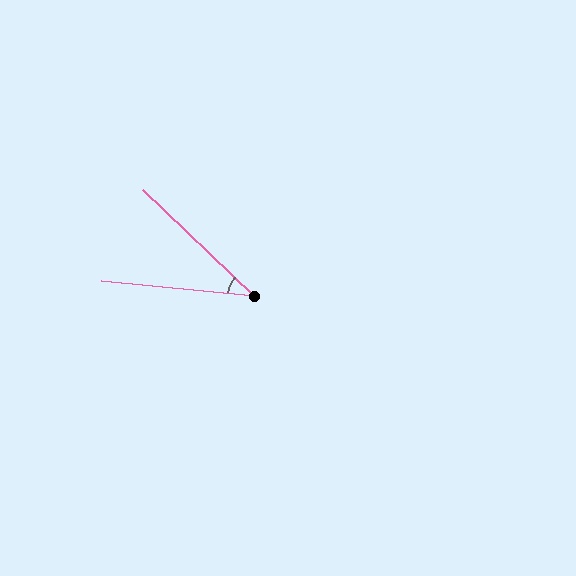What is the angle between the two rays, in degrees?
Approximately 38 degrees.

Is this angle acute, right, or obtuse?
It is acute.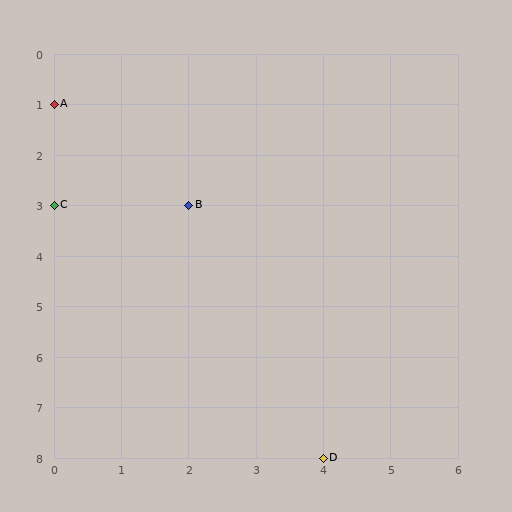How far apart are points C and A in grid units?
Points C and A are 2 rows apart.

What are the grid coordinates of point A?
Point A is at grid coordinates (0, 1).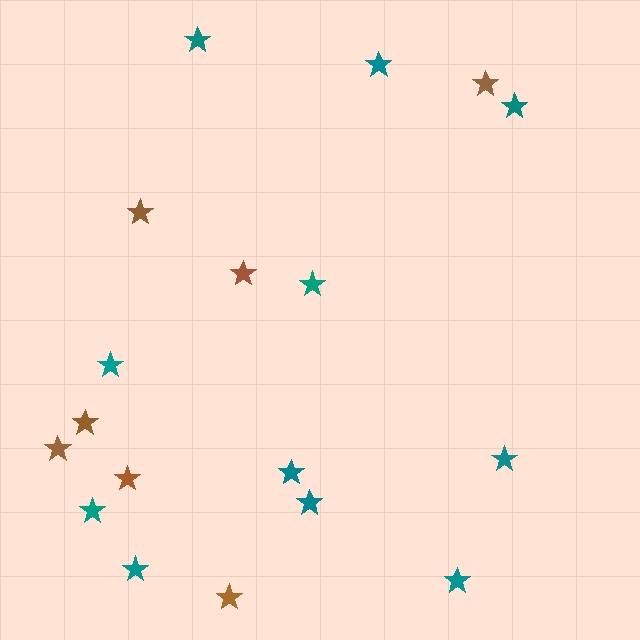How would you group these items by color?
There are 2 groups: one group of brown stars (7) and one group of teal stars (11).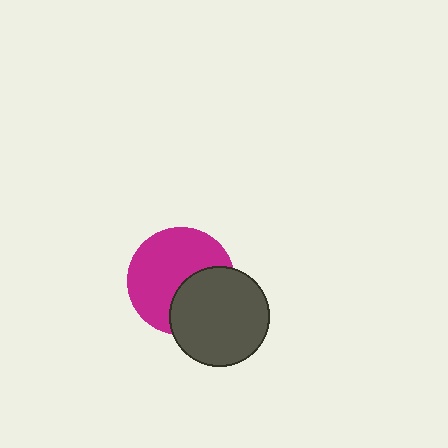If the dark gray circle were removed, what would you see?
You would see the complete magenta circle.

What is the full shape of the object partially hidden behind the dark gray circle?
The partially hidden object is a magenta circle.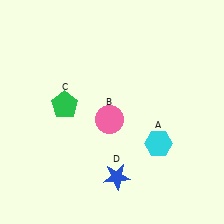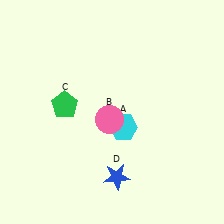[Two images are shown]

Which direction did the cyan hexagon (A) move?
The cyan hexagon (A) moved left.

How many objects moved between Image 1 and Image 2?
1 object moved between the two images.